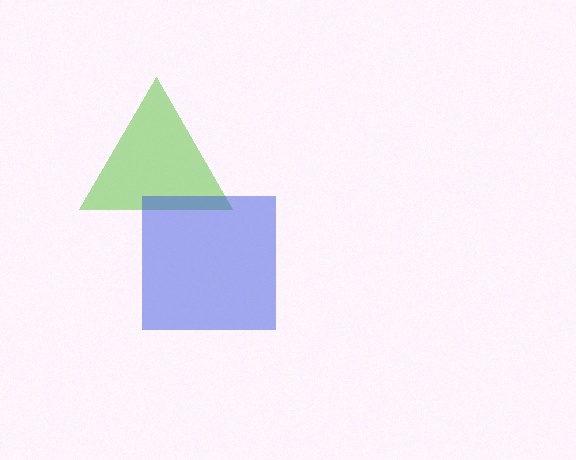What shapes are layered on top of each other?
The layered shapes are: a lime triangle, a blue square.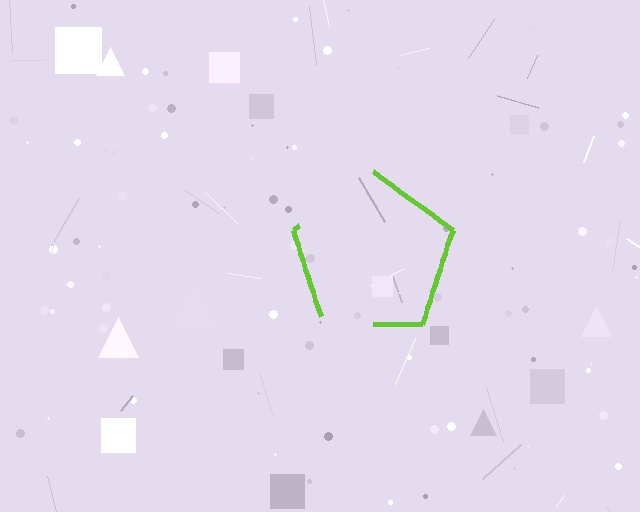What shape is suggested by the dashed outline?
The dashed outline suggests a pentagon.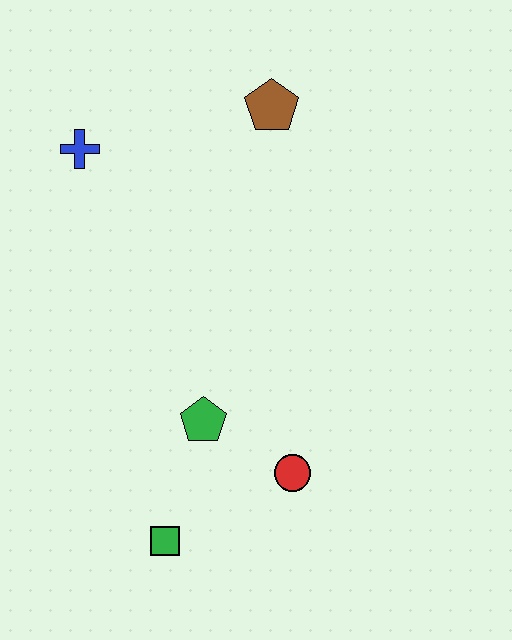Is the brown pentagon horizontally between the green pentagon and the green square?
No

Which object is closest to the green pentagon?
The red circle is closest to the green pentagon.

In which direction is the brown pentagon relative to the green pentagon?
The brown pentagon is above the green pentagon.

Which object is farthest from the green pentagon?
The brown pentagon is farthest from the green pentagon.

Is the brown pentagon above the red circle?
Yes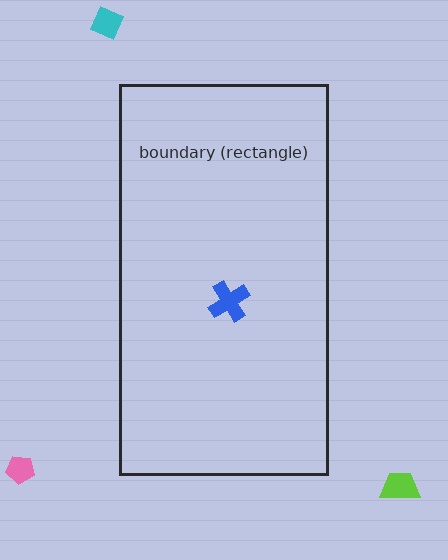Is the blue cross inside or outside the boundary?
Inside.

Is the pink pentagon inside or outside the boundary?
Outside.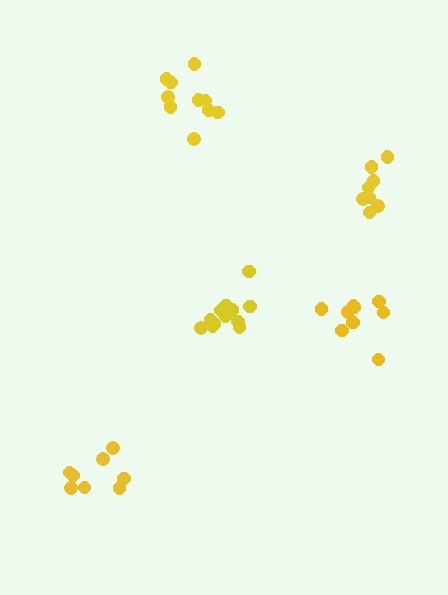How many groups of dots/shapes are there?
There are 5 groups.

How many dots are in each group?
Group 1: 12 dots, Group 2: 10 dots, Group 3: 9 dots, Group 4: 8 dots, Group 5: 8 dots (47 total).